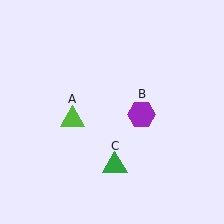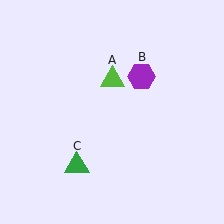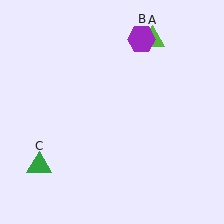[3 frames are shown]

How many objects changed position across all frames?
3 objects changed position: lime triangle (object A), purple hexagon (object B), green triangle (object C).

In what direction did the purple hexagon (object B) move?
The purple hexagon (object B) moved up.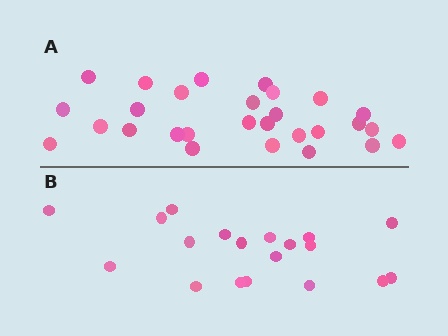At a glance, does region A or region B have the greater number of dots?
Region A (the top region) has more dots.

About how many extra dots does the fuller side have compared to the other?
Region A has roughly 8 or so more dots than region B.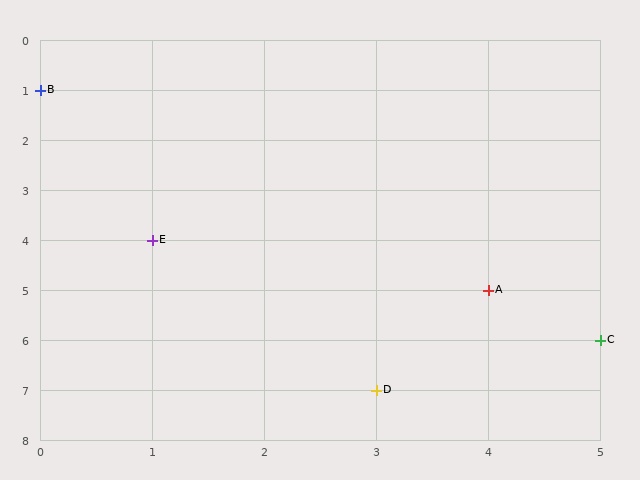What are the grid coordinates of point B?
Point B is at grid coordinates (0, 1).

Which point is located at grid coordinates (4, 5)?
Point A is at (4, 5).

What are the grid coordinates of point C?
Point C is at grid coordinates (5, 6).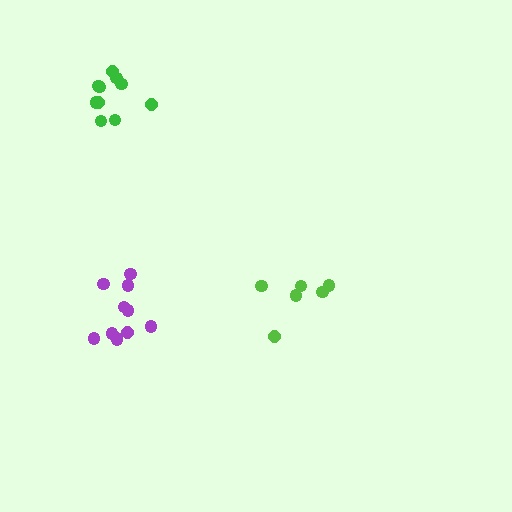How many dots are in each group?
Group 1: 11 dots, Group 2: 10 dots, Group 3: 6 dots (27 total).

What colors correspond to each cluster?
The clusters are colored: purple, green, lime.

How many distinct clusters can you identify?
There are 3 distinct clusters.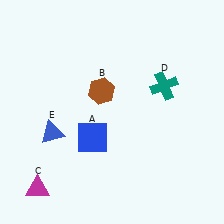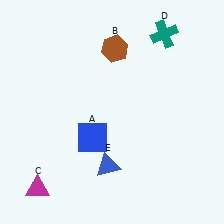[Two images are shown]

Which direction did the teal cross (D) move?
The teal cross (D) moved up.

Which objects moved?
The objects that moved are: the brown hexagon (B), the teal cross (D), the blue triangle (E).